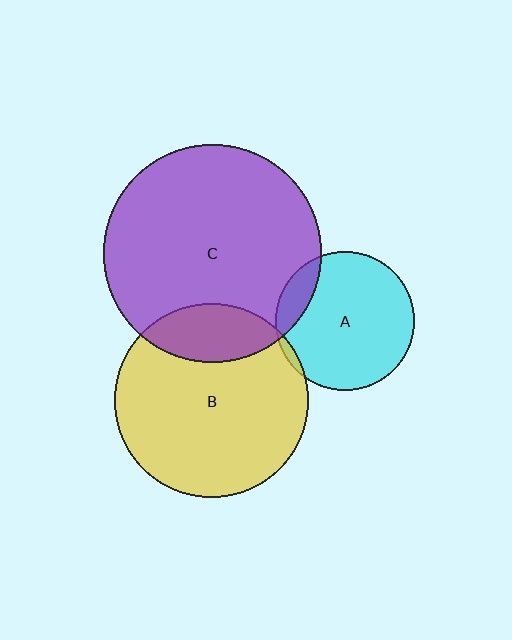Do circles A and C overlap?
Yes.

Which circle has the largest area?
Circle C (purple).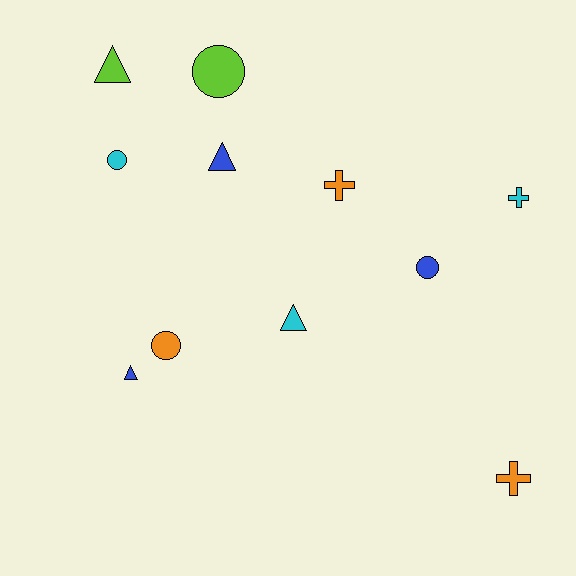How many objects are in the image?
There are 11 objects.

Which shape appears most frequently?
Circle, with 4 objects.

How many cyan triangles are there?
There is 1 cyan triangle.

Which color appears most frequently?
Orange, with 3 objects.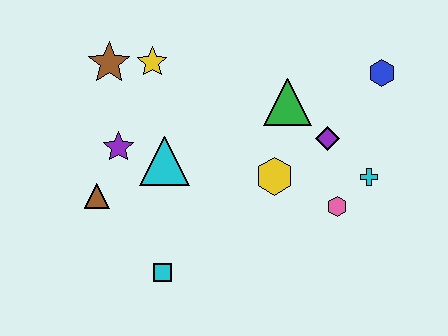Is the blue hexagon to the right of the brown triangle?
Yes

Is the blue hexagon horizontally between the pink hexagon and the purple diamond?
No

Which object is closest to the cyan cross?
The pink hexagon is closest to the cyan cross.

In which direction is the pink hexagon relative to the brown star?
The pink hexagon is to the right of the brown star.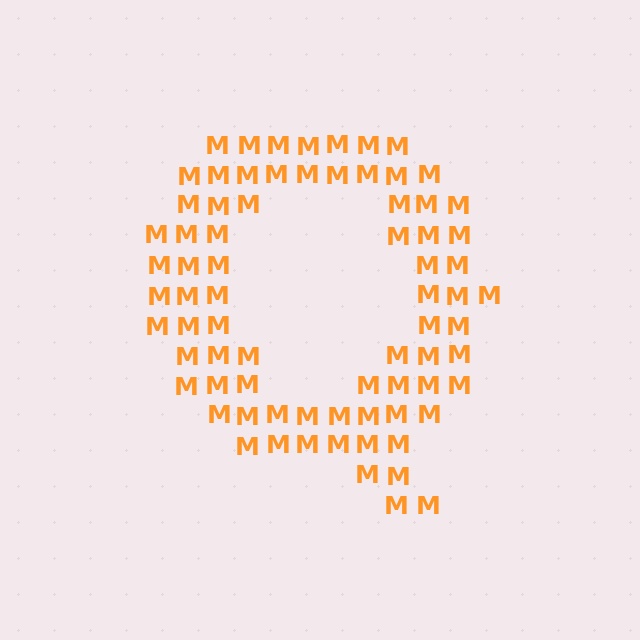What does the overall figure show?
The overall figure shows the letter Q.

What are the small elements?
The small elements are letter M's.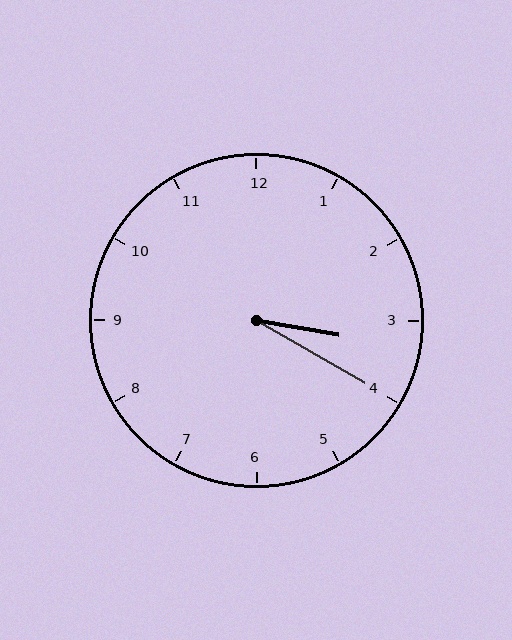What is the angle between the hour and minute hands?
Approximately 20 degrees.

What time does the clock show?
3:20.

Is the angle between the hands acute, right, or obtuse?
It is acute.